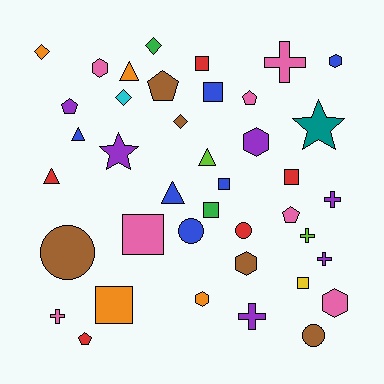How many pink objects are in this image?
There are 7 pink objects.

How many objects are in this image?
There are 40 objects.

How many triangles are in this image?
There are 5 triangles.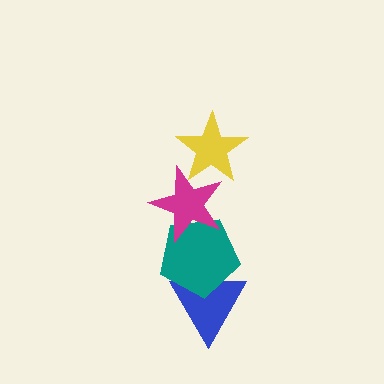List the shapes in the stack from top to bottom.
From top to bottom: the yellow star, the magenta star, the teal pentagon, the blue triangle.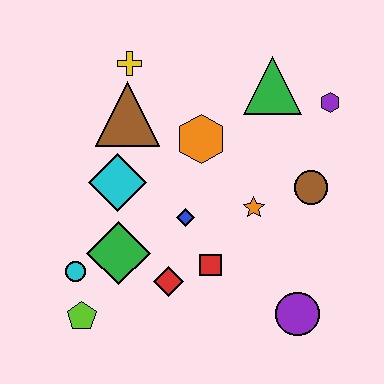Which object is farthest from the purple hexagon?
The lime pentagon is farthest from the purple hexagon.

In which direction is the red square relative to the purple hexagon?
The red square is below the purple hexagon.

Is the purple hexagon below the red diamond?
No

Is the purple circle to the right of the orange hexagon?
Yes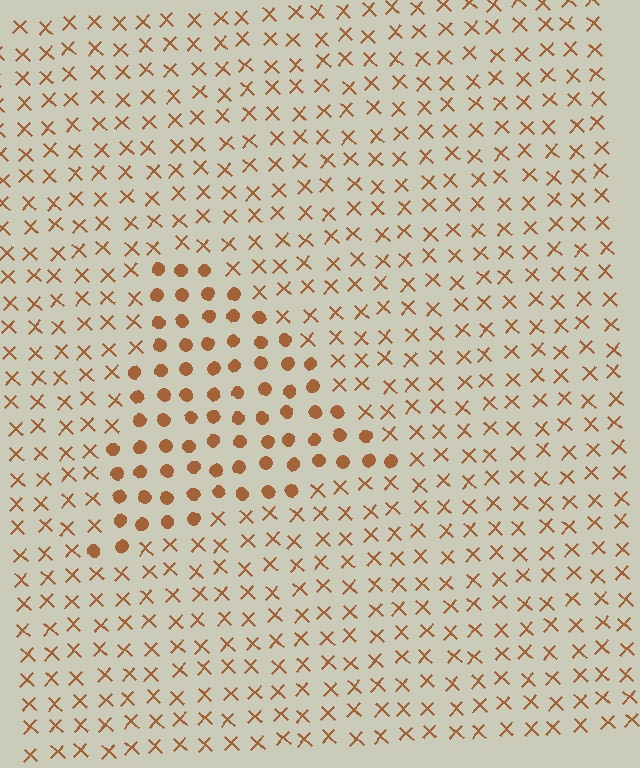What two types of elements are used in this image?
The image uses circles inside the triangle region and X marks outside it.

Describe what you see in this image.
The image is filled with small brown elements arranged in a uniform grid. A triangle-shaped region contains circles, while the surrounding area contains X marks. The boundary is defined purely by the change in element shape.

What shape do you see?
I see a triangle.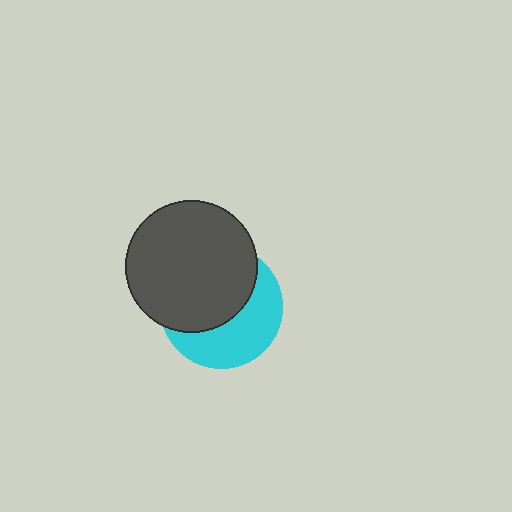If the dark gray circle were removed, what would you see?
You would see the complete cyan circle.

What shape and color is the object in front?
The object in front is a dark gray circle.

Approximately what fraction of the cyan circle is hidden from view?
Roughly 55% of the cyan circle is hidden behind the dark gray circle.